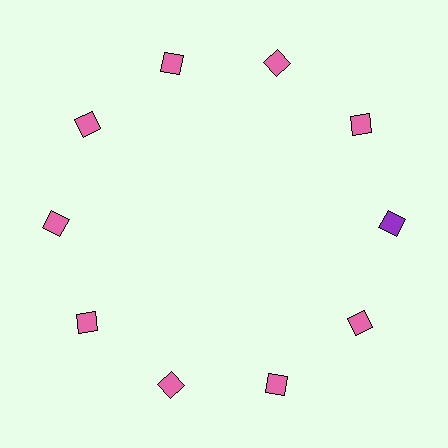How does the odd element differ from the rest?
It has a different color: purple instead of pink.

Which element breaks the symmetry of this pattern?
The purple square at roughly the 3 o'clock position breaks the symmetry. All other shapes are pink squares.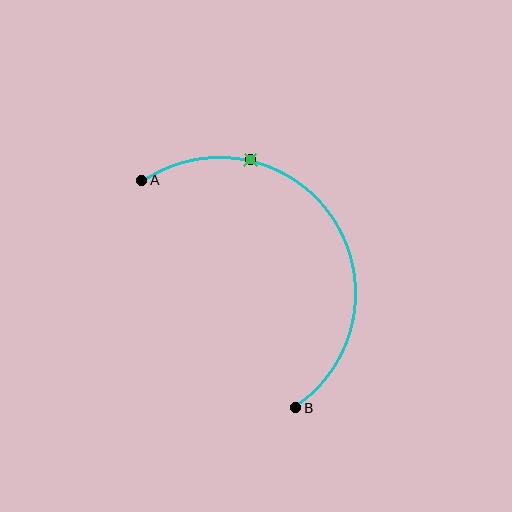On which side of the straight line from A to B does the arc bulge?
The arc bulges above and to the right of the straight line connecting A and B.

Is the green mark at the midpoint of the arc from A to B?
No. The green mark lies on the arc but is closer to endpoint A. The arc midpoint would be at the point on the curve equidistant along the arc from both A and B.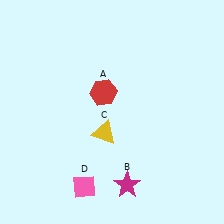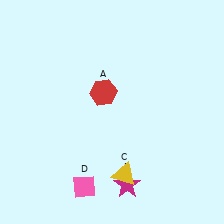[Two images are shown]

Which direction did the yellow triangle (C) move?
The yellow triangle (C) moved down.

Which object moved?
The yellow triangle (C) moved down.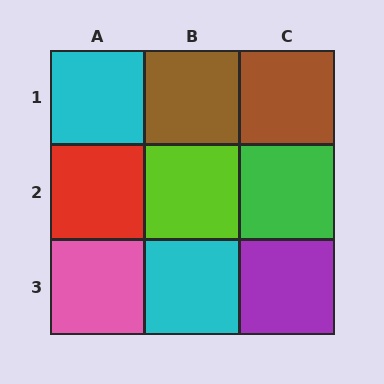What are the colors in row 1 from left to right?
Cyan, brown, brown.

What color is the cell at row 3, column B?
Cyan.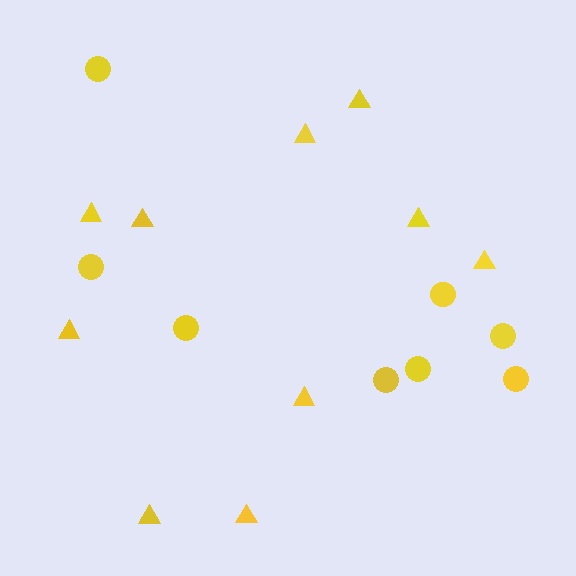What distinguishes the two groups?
There are 2 groups: one group of circles (8) and one group of triangles (10).